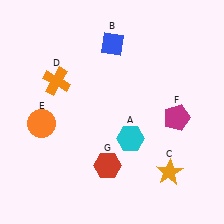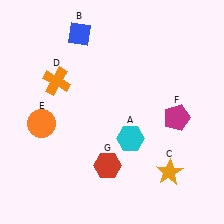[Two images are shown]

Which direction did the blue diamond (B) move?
The blue diamond (B) moved left.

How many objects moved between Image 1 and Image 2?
1 object moved between the two images.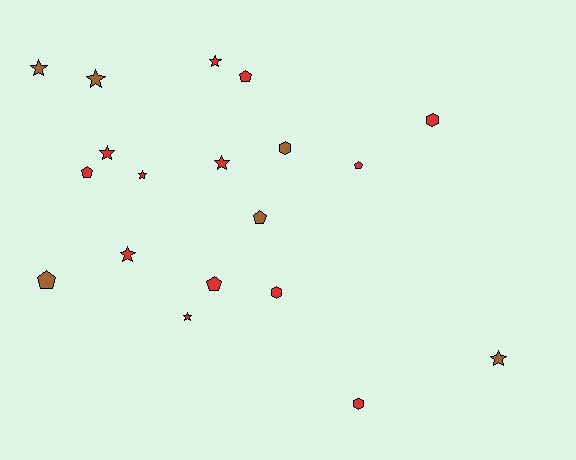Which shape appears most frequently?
Star, with 9 objects.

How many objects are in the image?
There are 19 objects.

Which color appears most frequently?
Red, with 13 objects.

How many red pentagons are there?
There are 4 red pentagons.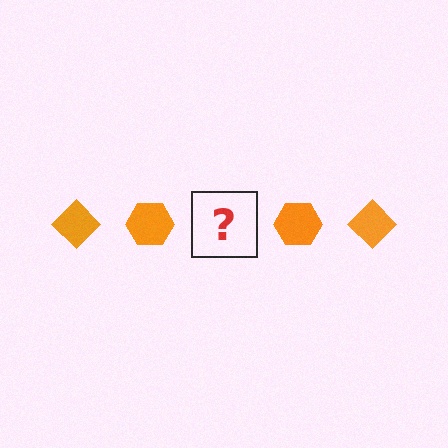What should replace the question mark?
The question mark should be replaced with an orange diamond.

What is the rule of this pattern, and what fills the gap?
The rule is that the pattern cycles through diamond, hexagon shapes in orange. The gap should be filled with an orange diamond.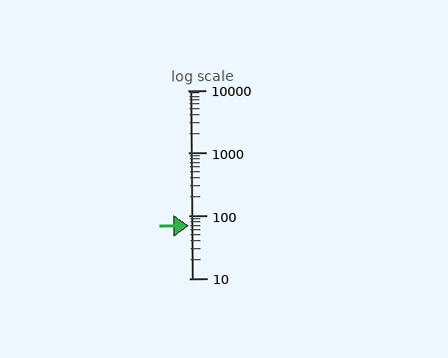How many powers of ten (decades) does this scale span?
The scale spans 3 decades, from 10 to 10000.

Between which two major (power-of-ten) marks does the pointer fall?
The pointer is between 10 and 100.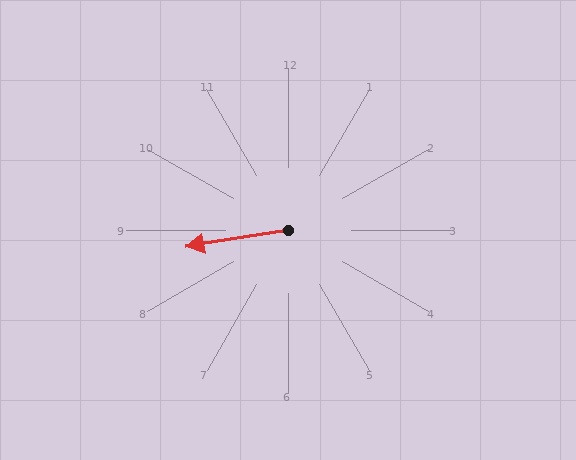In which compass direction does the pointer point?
West.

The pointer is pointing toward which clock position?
Roughly 9 o'clock.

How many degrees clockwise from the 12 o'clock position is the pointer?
Approximately 261 degrees.